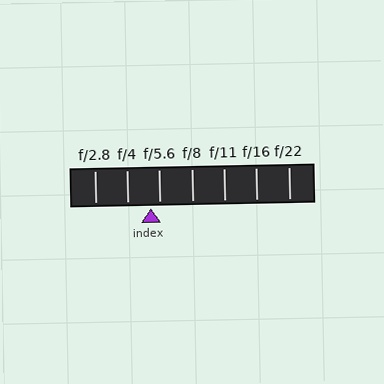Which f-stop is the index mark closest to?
The index mark is closest to f/5.6.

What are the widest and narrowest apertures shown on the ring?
The widest aperture shown is f/2.8 and the narrowest is f/22.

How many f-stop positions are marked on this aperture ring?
There are 7 f-stop positions marked.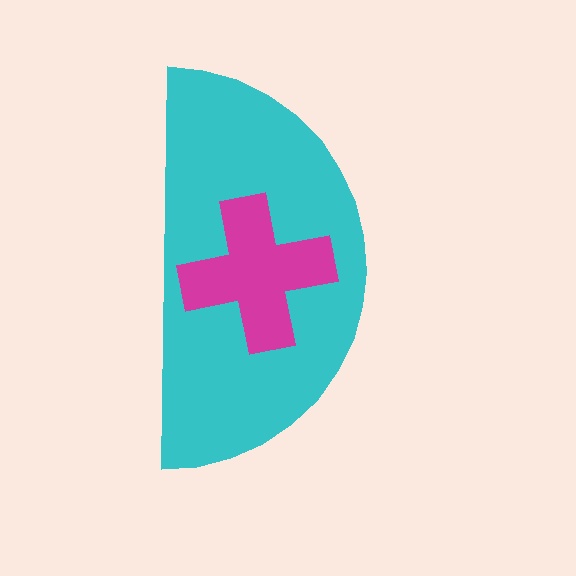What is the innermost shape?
The magenta cross.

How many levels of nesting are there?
2.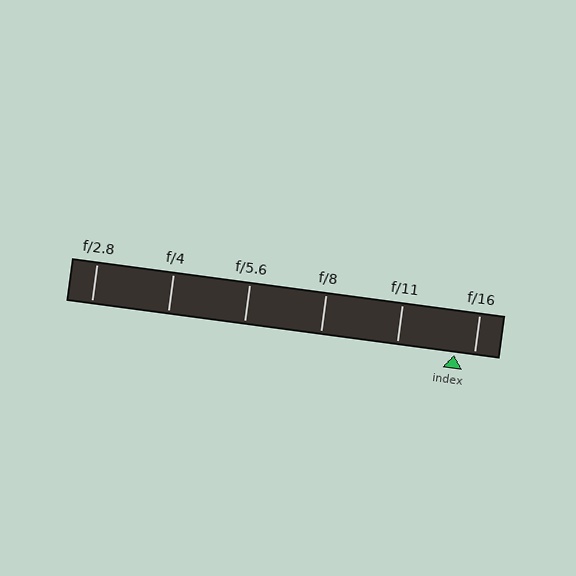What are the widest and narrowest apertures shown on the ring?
The widest aperture shown is f/2.8 and the narrowest is f/16.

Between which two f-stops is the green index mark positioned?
The index mark is between f/11 and f/16.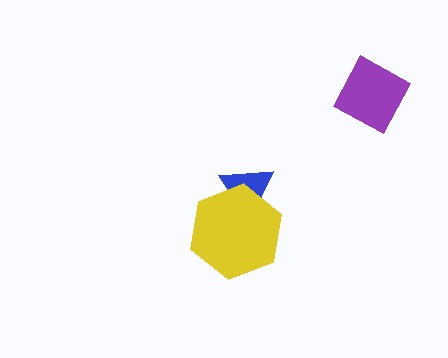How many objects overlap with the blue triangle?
1 object overlaps with the blue triangle.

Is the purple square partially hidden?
No, no other shape covers it.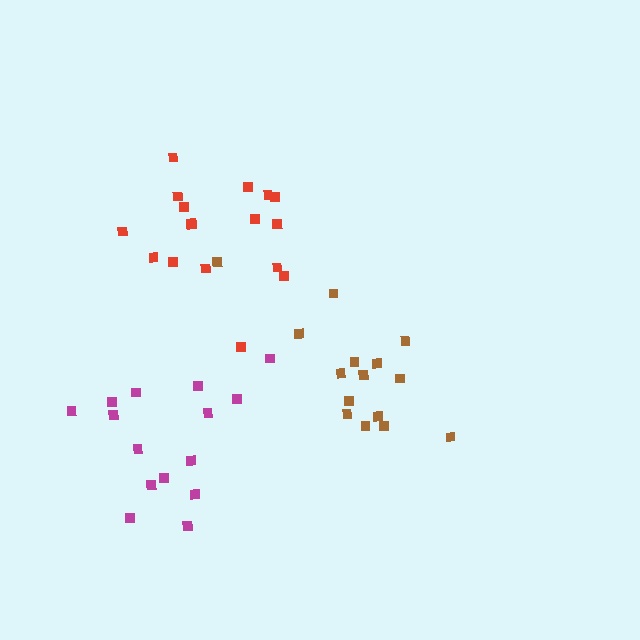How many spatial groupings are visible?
There are 3 spatial groupings.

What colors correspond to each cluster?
The clusters are colored: magenta, brown, red.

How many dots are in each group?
Group 1: 15 dots, Group 2: 15 dots, Group 3: 17 dots (47 total).